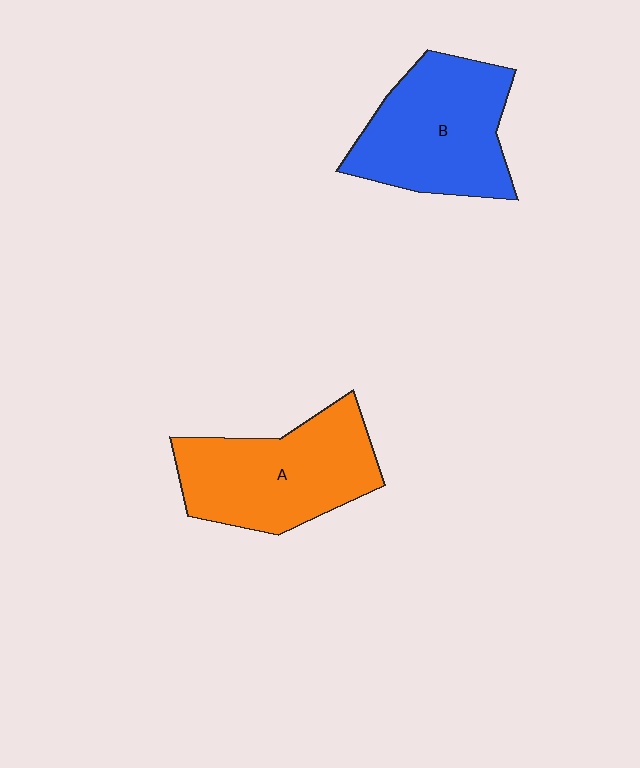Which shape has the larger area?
Shape A (orange).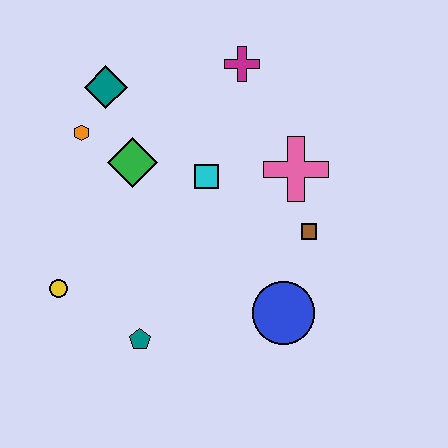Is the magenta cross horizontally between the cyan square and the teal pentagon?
No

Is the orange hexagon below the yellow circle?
No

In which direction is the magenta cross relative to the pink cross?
The magenta cross is above the pink cross.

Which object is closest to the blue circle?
The brown square is closest to the blue circle.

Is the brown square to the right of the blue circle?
Yes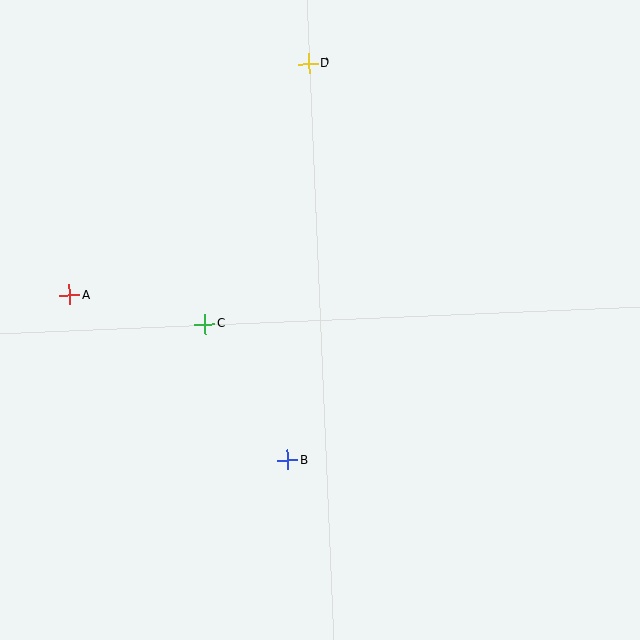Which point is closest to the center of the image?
Point C at (205, 324) is closest to the center.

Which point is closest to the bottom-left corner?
Point B is closest to the bottom-left corner.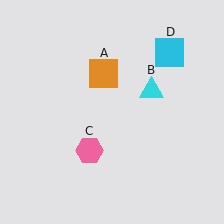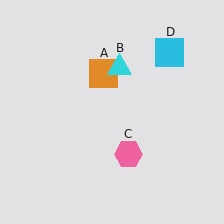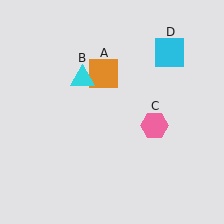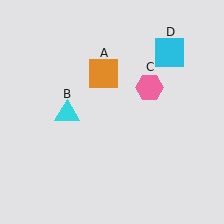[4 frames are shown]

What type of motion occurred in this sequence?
The cyan triangle (object B), pink hexagon (object C) rotated counterclockwise around the center of the scene.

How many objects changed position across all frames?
2 objects changed position: cyan triangle (object B), pink hexagon (object C).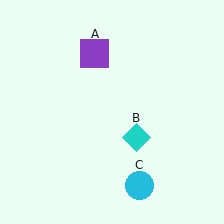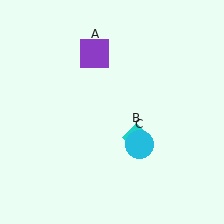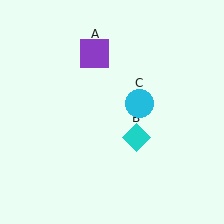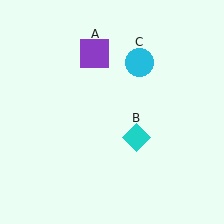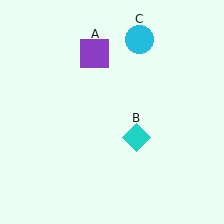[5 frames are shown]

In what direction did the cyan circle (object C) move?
The cyan circle (object C) moved up.